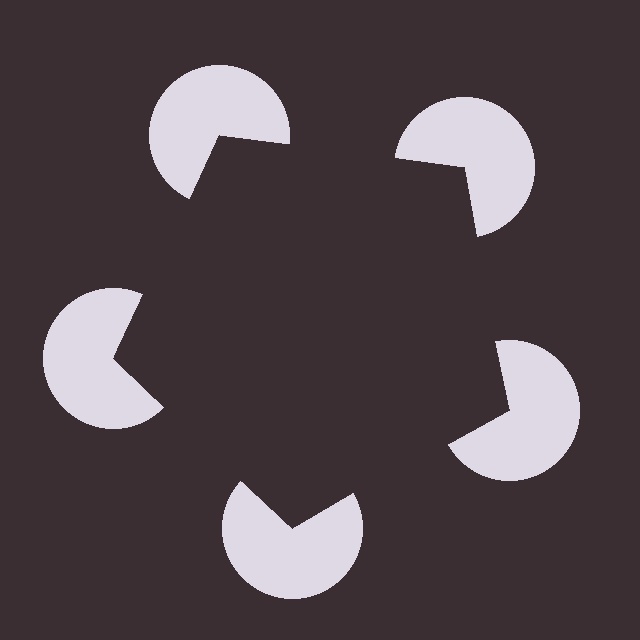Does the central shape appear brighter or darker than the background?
It typically appears slightly darker than the background, even though no actual brightness change is drawn.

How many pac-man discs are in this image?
There are 5 — one at each vertex of the illusory pentagon.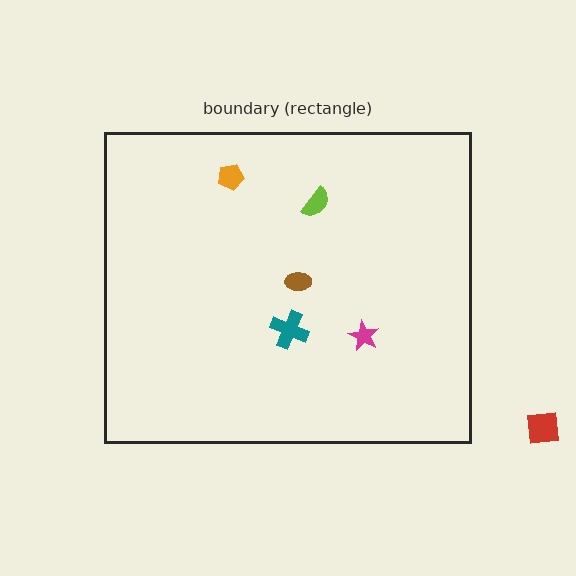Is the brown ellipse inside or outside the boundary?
Inside.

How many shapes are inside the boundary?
5 inside, 1 outside.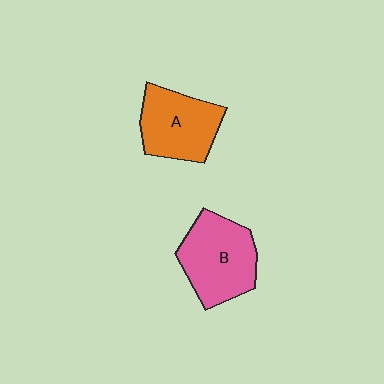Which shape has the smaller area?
Shape A (orange).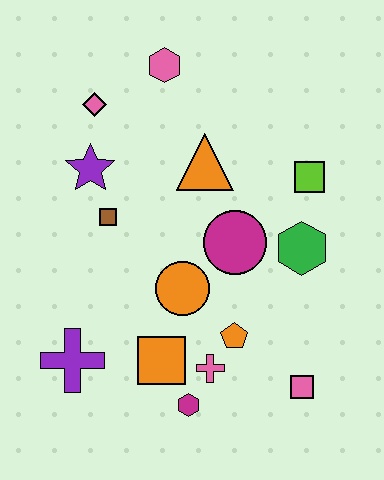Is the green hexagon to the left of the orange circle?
No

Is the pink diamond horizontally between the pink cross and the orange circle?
No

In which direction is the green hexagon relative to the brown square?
The green hexagon is to the right of the brown square.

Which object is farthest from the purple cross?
The pink hexagon is farthest from the purple cross.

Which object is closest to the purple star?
The brown square is closest to the purple star.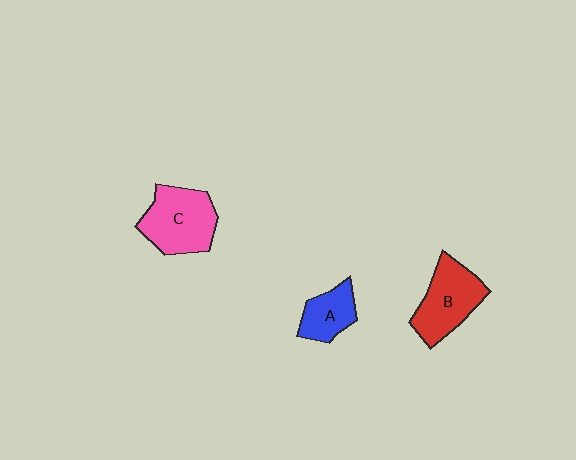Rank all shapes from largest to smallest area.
From largest to smallest: C (pink), B (red), A (blue).